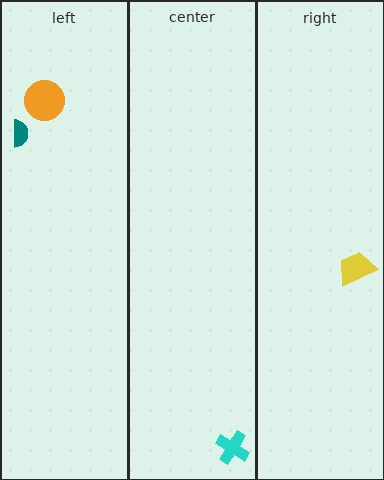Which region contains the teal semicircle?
The left region.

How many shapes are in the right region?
1.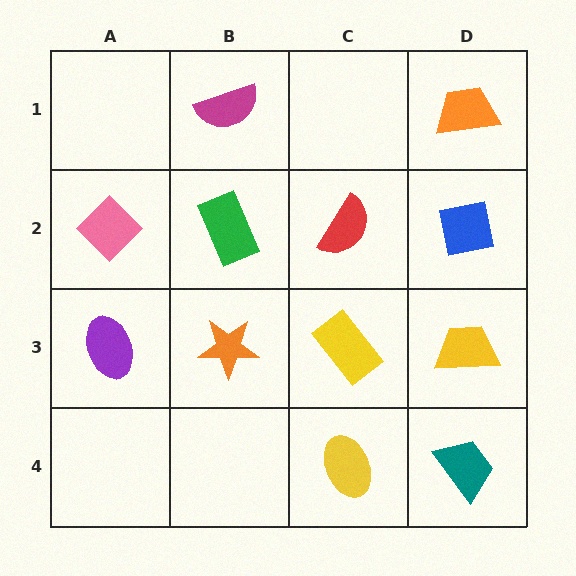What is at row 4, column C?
A yellow ellipse.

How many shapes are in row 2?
4 shapes.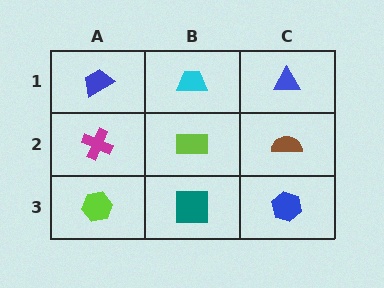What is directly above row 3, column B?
A lime rectangle.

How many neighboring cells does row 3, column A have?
2.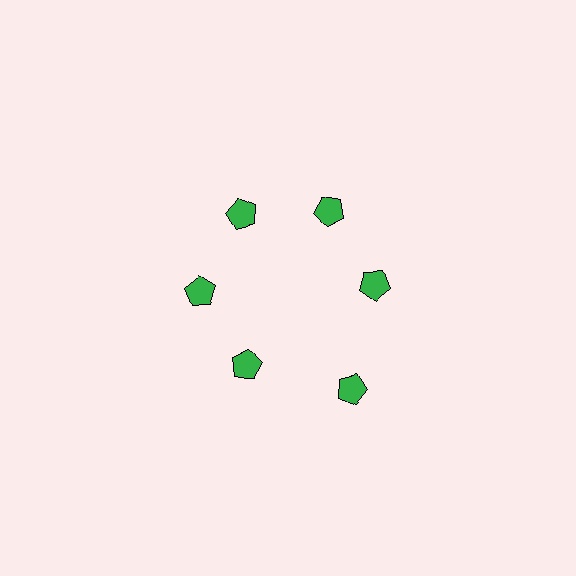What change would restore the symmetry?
The symmetry would be restored by moving it inward, back onto the ring so that all 6 pentagons sit at equal angles and equal distance from the center.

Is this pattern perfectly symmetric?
No. The 6 green pentagons are arranged in a ring, but one element near the 5 o'clock position is pushed outward from the center, breaking the 6-fold rotational symmetry.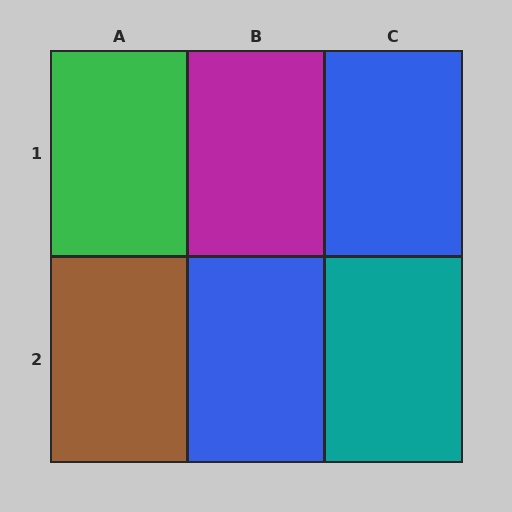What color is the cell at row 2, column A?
Brown.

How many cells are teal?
1 cell is teal.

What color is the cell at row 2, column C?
Teal.